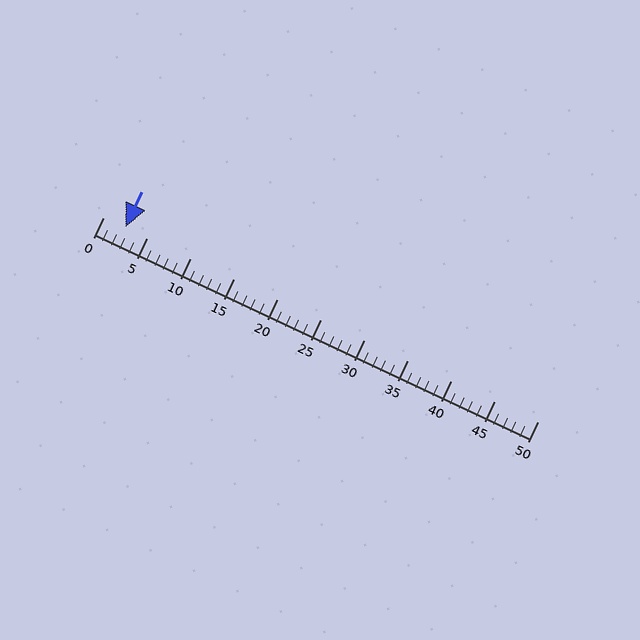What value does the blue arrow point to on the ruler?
The blue arrow points to approximately 2.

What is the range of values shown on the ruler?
The ruler shows values from 0 to 50.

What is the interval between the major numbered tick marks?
The major tick marks are spaced 5 units apart.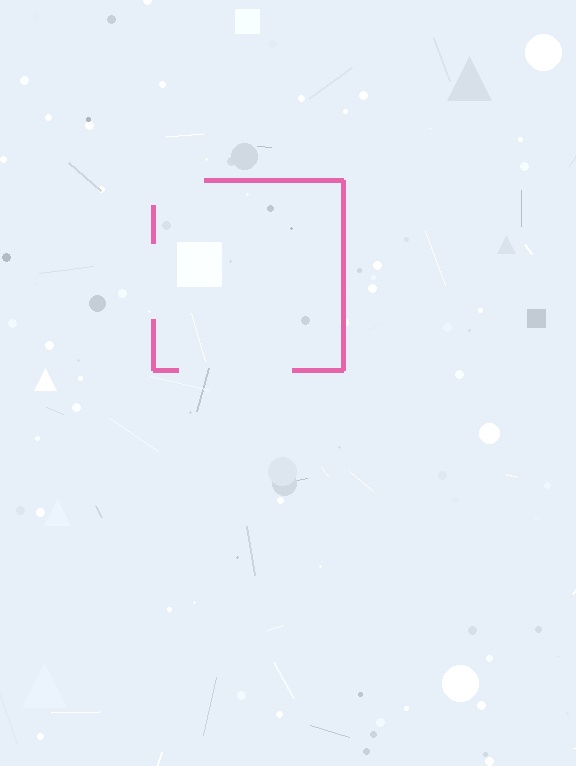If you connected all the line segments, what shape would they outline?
They would outline a square.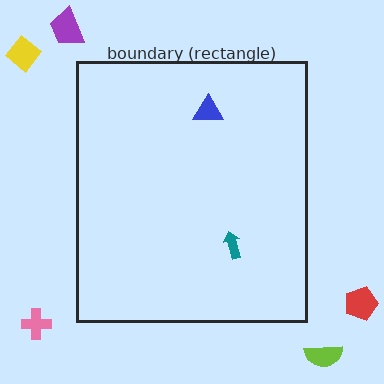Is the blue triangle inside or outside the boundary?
Inside.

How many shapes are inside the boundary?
2 inside, 5 outside.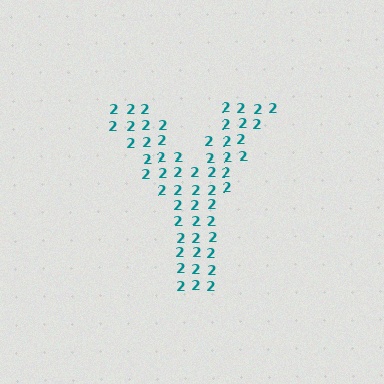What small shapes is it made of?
It is made of small digit 2's.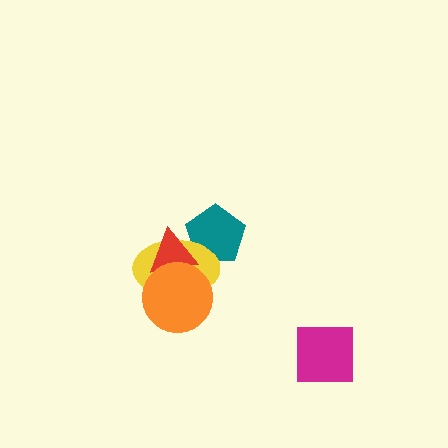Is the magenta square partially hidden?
No, no other shape covers it.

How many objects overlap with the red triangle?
3 objects overlap with the red triangle.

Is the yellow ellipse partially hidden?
Yes, it is partially covered by another shape.